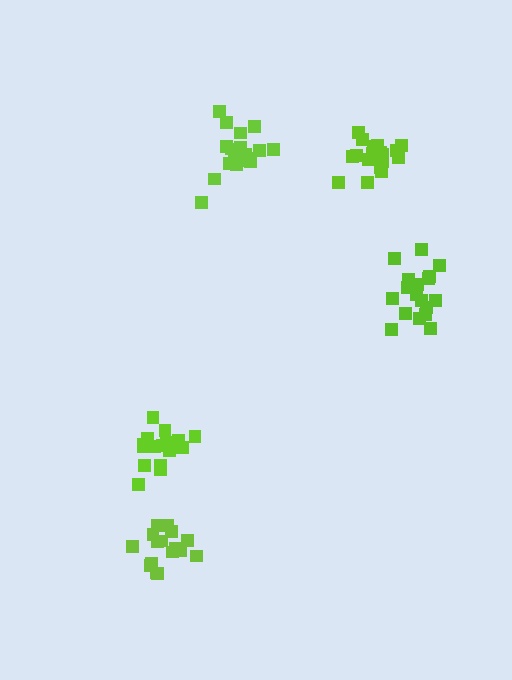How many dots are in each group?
Group 1: 16 dots, Group 2: 16 dots, Group 3: 18 dots, Group 4: 19 dots, Group 5: 19 dots (88 total).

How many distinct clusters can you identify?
There are 5 distinct clusters.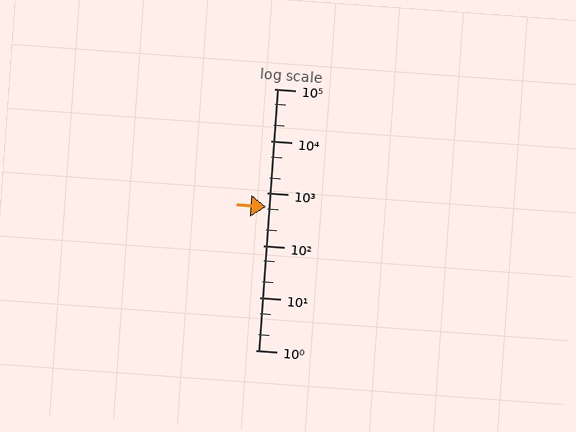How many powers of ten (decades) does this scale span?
The scale spans 5 decades, from 1 to 100000.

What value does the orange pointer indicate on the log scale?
The pointer indicates approximately 550.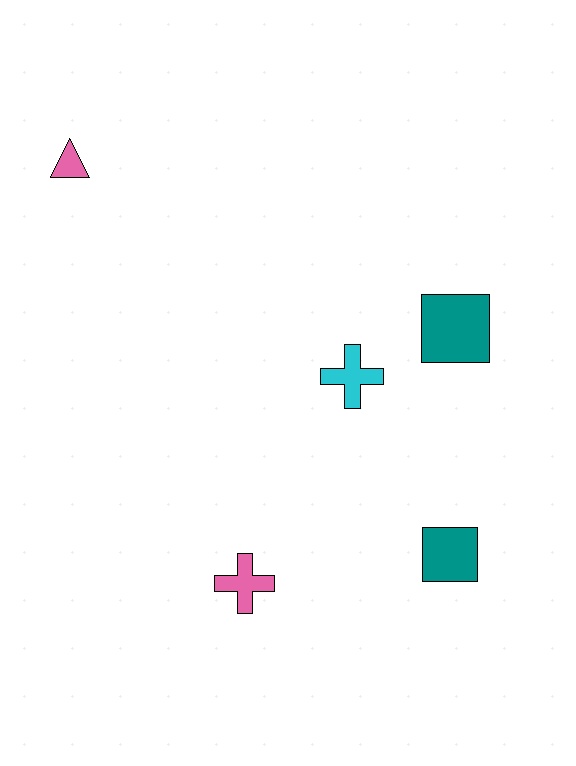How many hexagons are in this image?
There are no hexagons.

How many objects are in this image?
There are 5 objects.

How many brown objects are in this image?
There are no brown objects.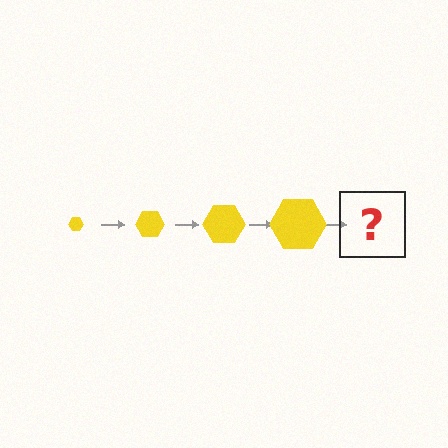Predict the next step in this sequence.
The next step is a yellow hexagon, larger than the previous one.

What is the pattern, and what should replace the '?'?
The pattern is that the hexagon gets progressively larger each step. The '?' should be a yellow hexagon, larger than the previous one.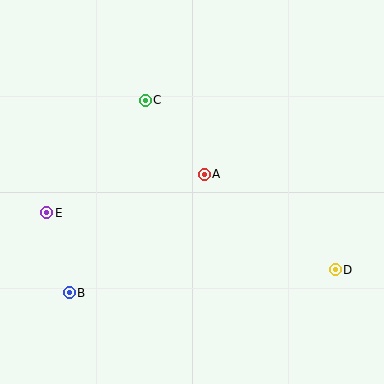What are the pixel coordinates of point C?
Point C is at (145, 100).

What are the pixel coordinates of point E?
Point E is at (47, 213).